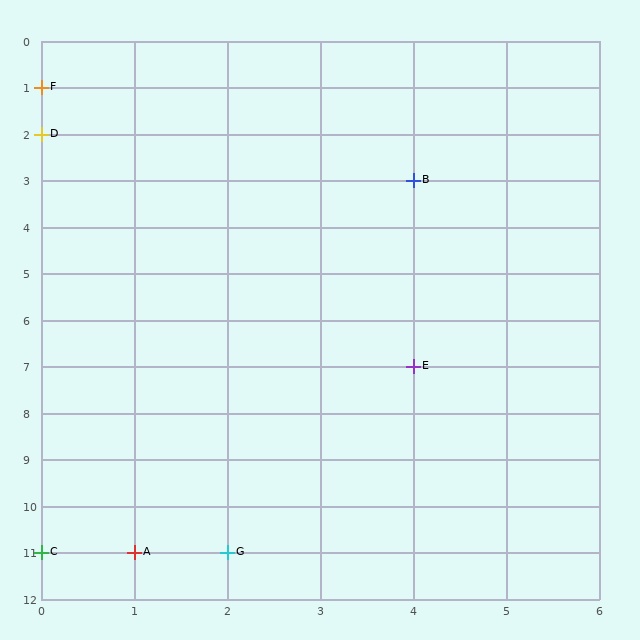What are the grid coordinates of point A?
Point A is at grid coordinates (1, 11).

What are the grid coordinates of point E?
Point E is at grid coordinates (4, 7).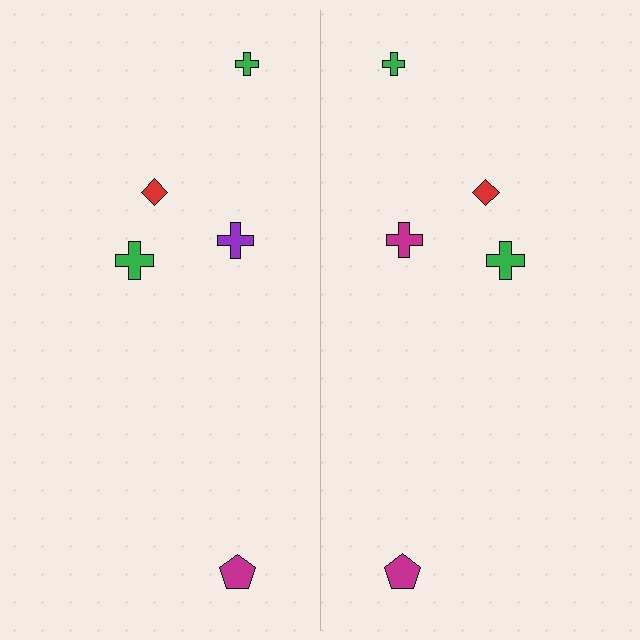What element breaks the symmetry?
The magenta cross on the right side breaks the symmetry — its mirror counterpart is purple.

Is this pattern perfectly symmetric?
No, the pattern is not perfectly symmetric. The magenta cross on the right side breaks the symmetry — its mirror counterpart is purple.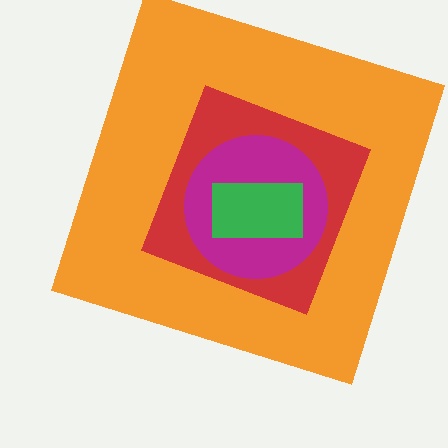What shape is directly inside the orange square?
The red diamond.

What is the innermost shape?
The green rectangle.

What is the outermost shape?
The orange square.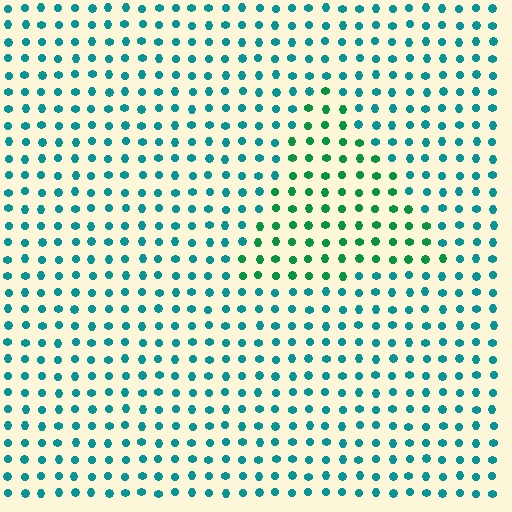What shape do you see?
I see a triangle.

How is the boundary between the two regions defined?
The boundary is defined purely by a slight shift in hue (about 37 degrees). Spacing, size, and orientation are identical on both sides.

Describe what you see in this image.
The image is filled with small teal elements in a uniform arrangement. A triangle-shaped region is visible where the elements are tinted to a slightly different hue, forming a subtle color boundary.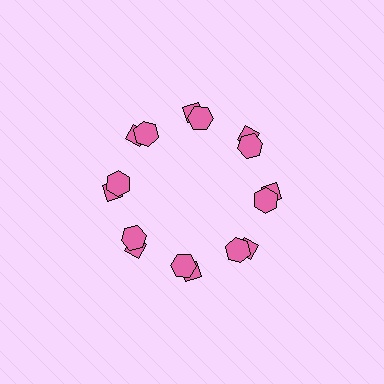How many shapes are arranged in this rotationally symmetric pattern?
There are 16 shapes, arranged in 8 groups of 2.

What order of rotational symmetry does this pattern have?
This pattern has 8-fold rotational symmetry.